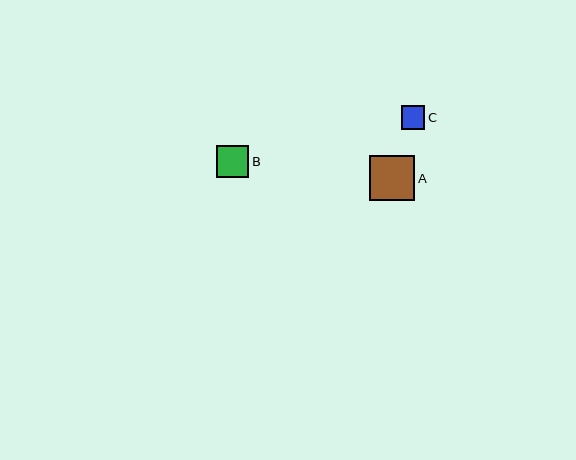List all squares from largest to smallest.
From largest to smallest: A, B, C.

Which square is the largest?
Square A is the largest with a size of approximately 45 pixels.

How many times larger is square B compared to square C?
Square B is approximately 1.4 times the size of square C.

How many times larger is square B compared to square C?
Square B is approximately 1.4 times the size of square C.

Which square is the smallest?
Square C is the smallest with a size of approximately 24 pixels.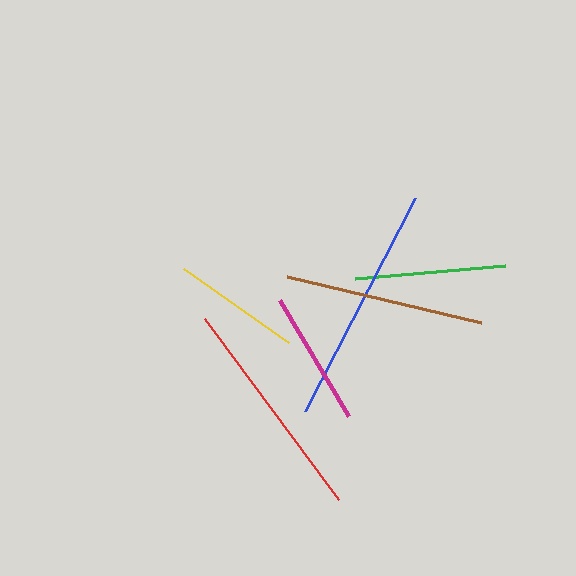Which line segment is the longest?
The blue line is the longest at approximately 240 pixels.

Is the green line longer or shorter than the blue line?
The blue line is longer than the green line.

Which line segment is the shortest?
The yellow line is the shortest at approximately 129 pixels.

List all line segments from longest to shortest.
From longest to shortest: blue, red, brown, green, magenta, yellow.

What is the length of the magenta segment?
The magenta segment is approximately 136 pixels long.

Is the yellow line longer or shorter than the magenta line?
The magenta line is longer than the yellow line.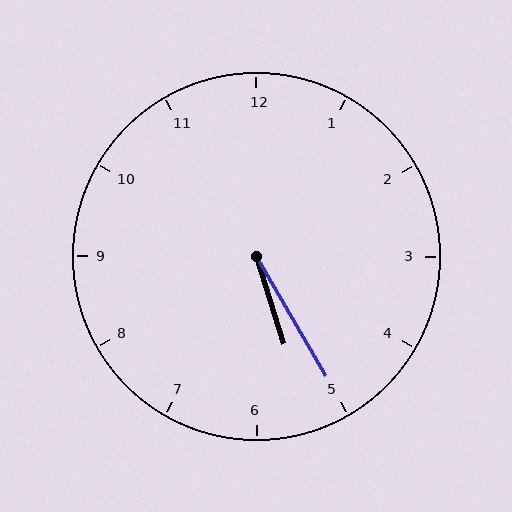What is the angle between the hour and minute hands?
Approximately 12 degrees.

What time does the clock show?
5:25.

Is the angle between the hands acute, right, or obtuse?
It is acute.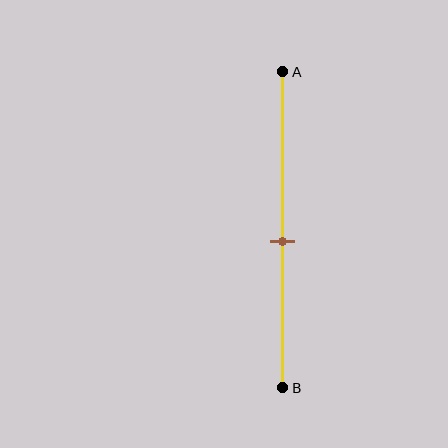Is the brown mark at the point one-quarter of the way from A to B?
No, the mark is at about 55% from A, not at the 25% one-quarter point.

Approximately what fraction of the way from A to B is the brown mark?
The brown mark is approximately 55% of the way from A to B.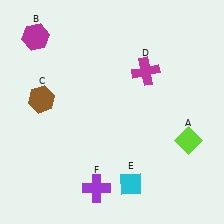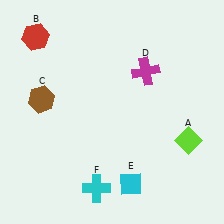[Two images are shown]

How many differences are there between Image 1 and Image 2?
There are 2 differences between the two images.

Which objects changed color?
B changed from magenta to red. F changed from purple to cyan.